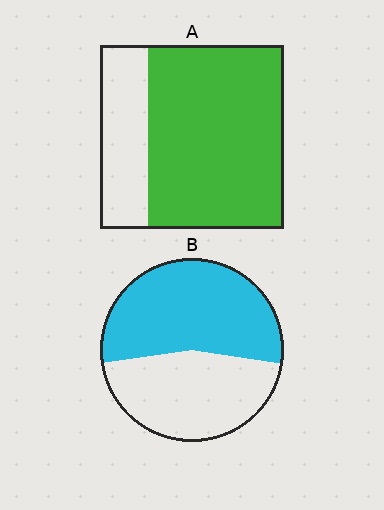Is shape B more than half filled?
Yes.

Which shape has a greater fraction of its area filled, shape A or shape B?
Shape A.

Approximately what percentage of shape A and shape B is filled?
A is approximately 75% and B is approximately 55%.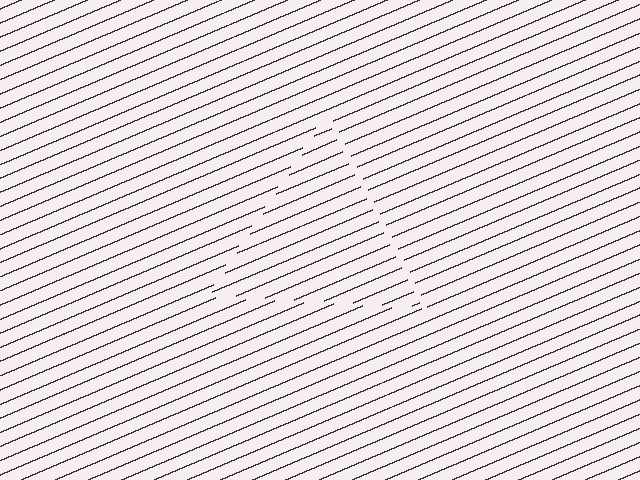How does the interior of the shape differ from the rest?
The interior of the shape contains the same grating, shifted by half a period — the contour is defined by the phase discontinuity where line-ends from the inner and outer gratings abut.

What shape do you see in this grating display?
An illusory triangle. The interior of the shape contains the same grating, shifted by half a period — the contour is defined by the phase discontinuity where line-ends from the inner and outer gratings abut.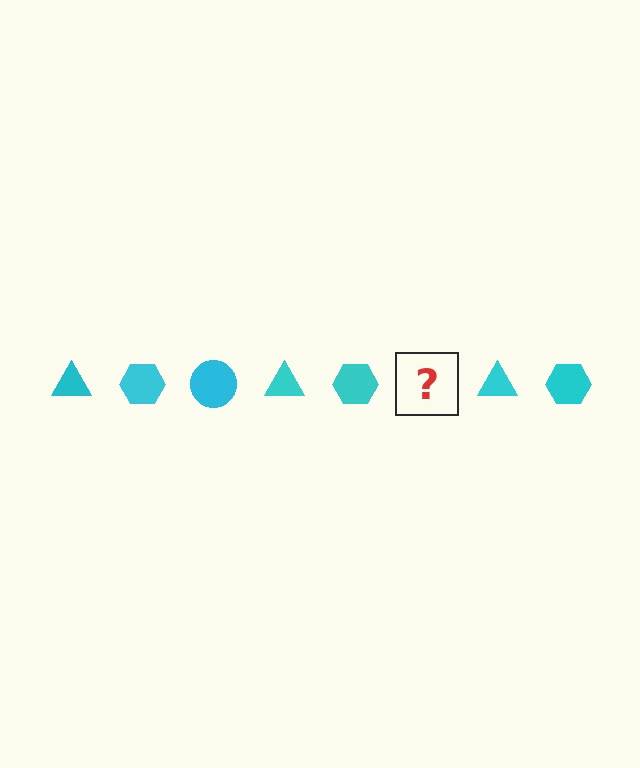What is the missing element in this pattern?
The missing element is a cyan circle.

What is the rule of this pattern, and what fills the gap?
The rule is that the pattern cycles through triangle, hexagon, circle shapes in cyan. The gap should be filled with a cyan circle.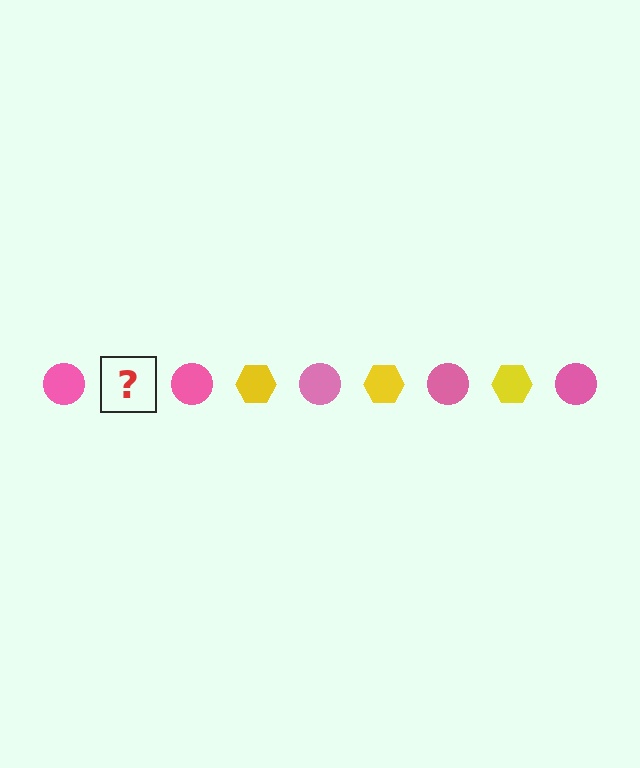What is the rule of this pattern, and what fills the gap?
The rule is that the pattern alternates between pink circle and yellow hexagon. The gap should be filled with a yellow hexagon.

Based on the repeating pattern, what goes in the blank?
The blank should be a yellow hexagon.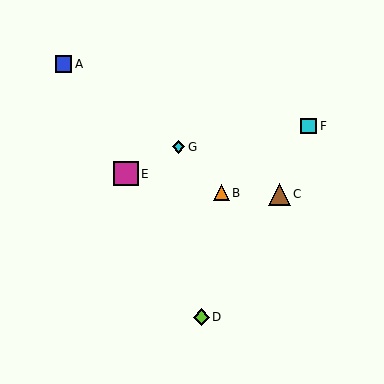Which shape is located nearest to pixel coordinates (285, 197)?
The brown triangle (labeled C) at (279, 194) is nearest to that location.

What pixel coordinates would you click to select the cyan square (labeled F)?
Click at (309, 126) to select the cyan square F.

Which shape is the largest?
The magenta square (labeled E) is the largest.